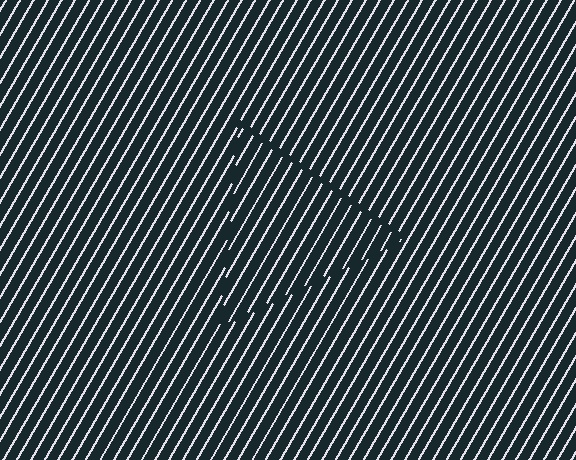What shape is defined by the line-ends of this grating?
An illusory triangle. The interior of the shape contains the same grating, shifted by half a period — the contour is defined by the phase discontinuity where line-ends from the inner and outer gratings abut.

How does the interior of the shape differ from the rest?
The interior of the shape contains the same grating, shifted by half a period — the contour is defined by the phase discontinuity where line-ends from the inner and outer gratings abut.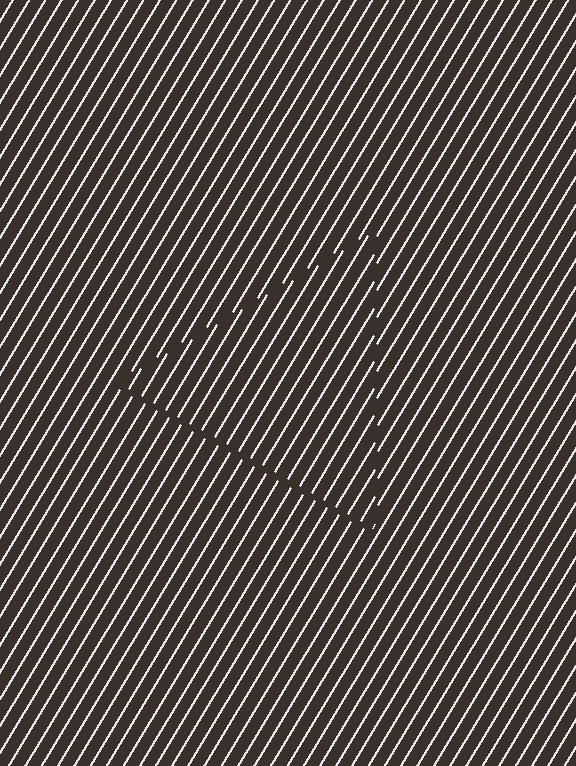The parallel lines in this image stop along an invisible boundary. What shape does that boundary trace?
An illusory triangle. The interior of the shape contains the same grating, shifted by half a period — the contour is defined by the phase discontinuity where line-ends from the inner and outer gratings abut.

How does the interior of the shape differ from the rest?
The interior of the shape contains the same grating, shifted by half a period — the contour is defined by the phase discontinuity where line-ends from the inner and outer gratings abut.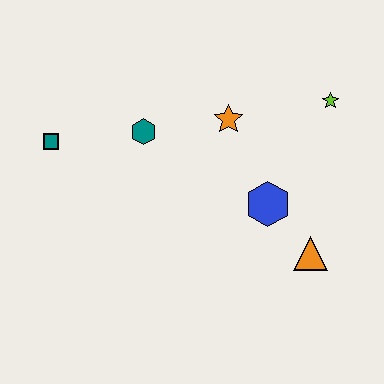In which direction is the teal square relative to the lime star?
The teal square is to the left of the lime star.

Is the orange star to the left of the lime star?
Yes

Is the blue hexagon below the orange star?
Yes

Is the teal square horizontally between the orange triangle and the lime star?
No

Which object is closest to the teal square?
The teal hexagon is closest to the teal square.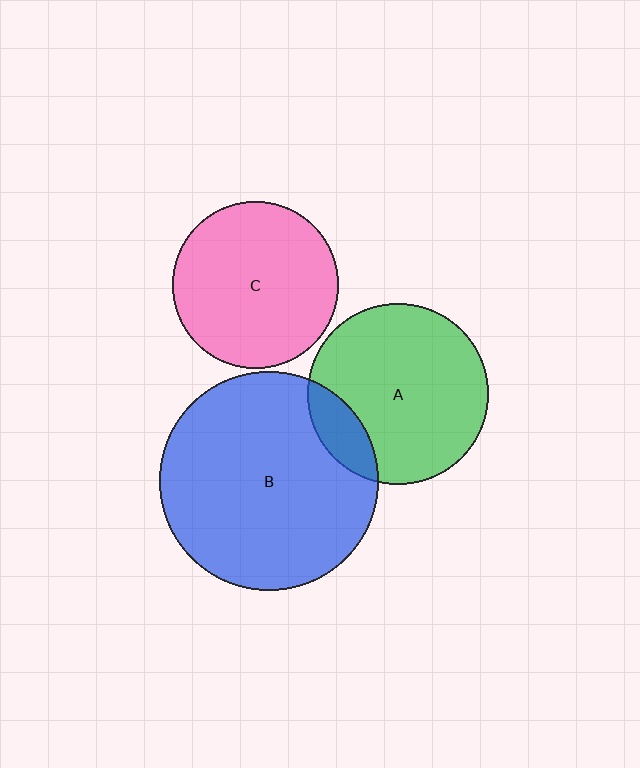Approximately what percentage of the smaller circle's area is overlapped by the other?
Approximately 15%.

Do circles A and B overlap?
Yes.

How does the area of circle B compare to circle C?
Approximately 1.7 times.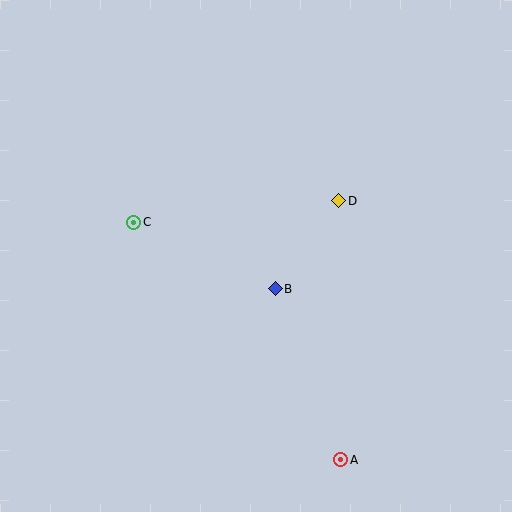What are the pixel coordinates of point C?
Point C is at (134, 222).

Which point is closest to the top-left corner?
Point C is closest to the top-left corner.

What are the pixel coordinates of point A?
Point A is at (341, 460).